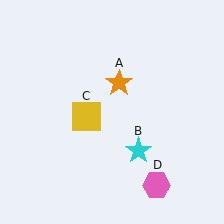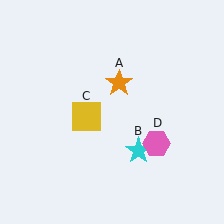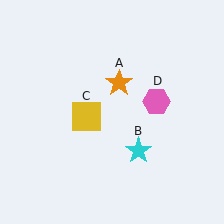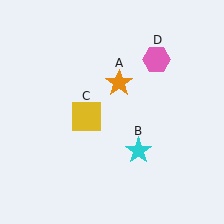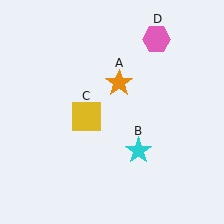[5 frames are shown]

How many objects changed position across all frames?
1 object changed position: pink hexagon (object D).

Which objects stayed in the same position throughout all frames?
Orange star (object A) and cyan star (object B) and yellow square (object C) remained stationary.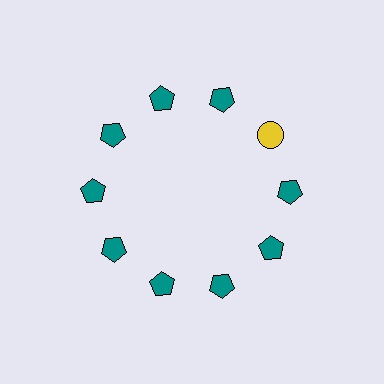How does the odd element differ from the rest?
It differs in both color (yellow instead of teal) and shape (circle instead of pentagon).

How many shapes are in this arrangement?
There are 10 shapes arranged in a ring pattern.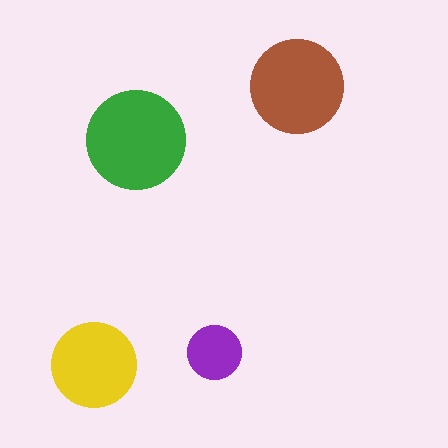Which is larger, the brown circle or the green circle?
The green one.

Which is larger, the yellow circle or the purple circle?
The yellow one.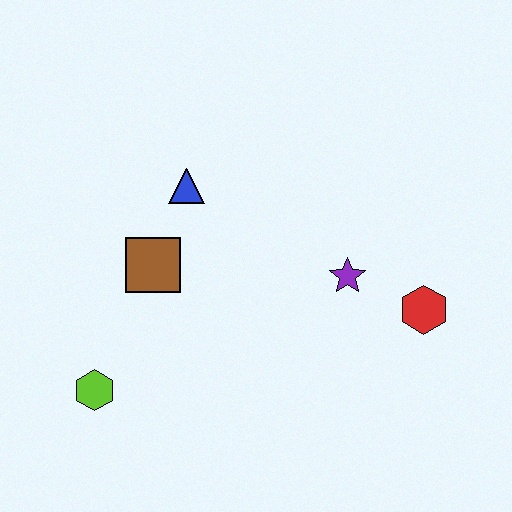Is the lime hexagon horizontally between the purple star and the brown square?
No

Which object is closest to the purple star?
The red hexagon is closest to the purple star.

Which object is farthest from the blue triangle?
The red hexagon is farthest from the blue triangle.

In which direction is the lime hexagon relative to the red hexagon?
The lime hexagon is to the left of the red hexagon.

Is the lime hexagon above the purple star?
No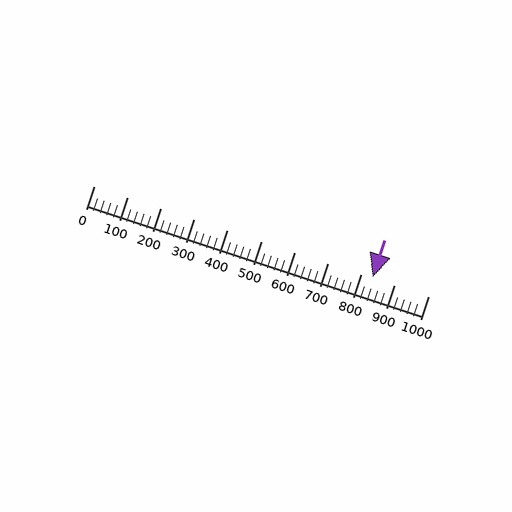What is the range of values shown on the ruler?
The ruler shows values from 0 to 1000.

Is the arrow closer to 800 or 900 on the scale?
The arrow is closer to 800.